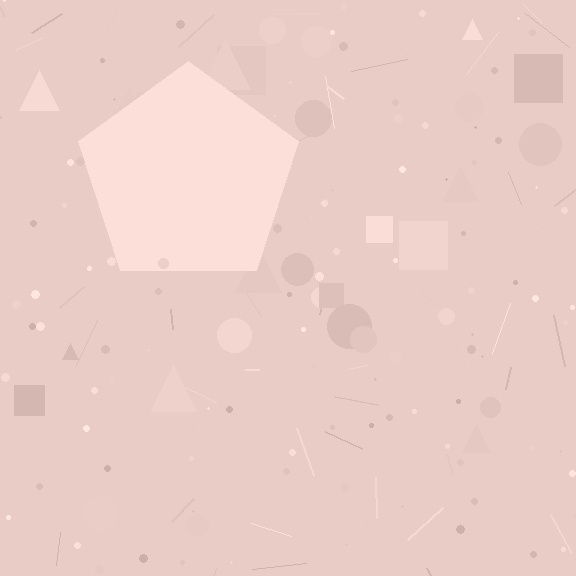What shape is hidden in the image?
A pentagon is hidden in the image.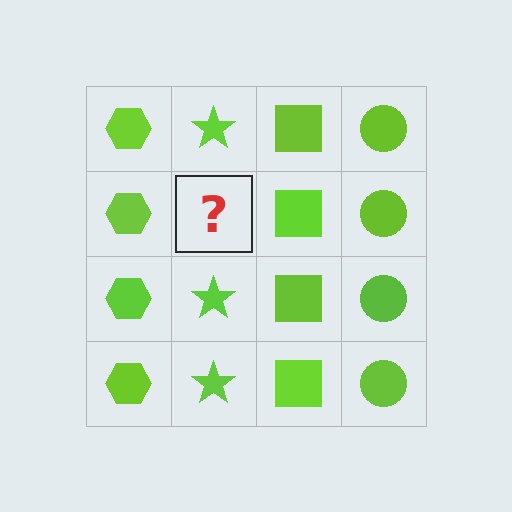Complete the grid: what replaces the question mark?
The question mark should be replaced with a lime star.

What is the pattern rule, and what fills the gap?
The rule is that each column has a consistent shape. The gap should be filled with a lime star.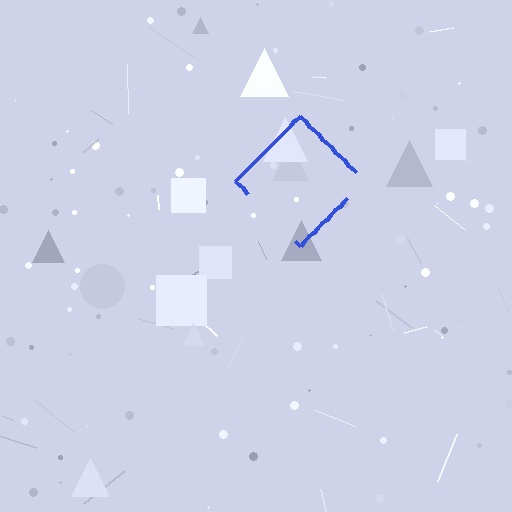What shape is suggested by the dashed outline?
The dashed outline suggests a diamond.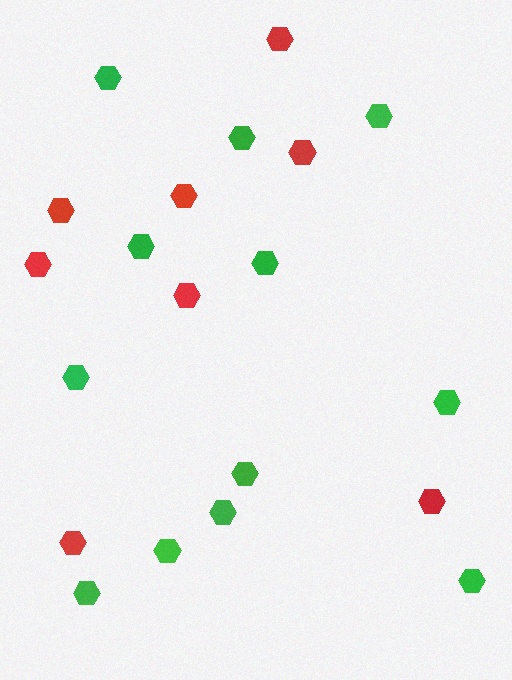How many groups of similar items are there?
There are 2 groups: one group of green hexagons (12) and one group of red hexagons (8).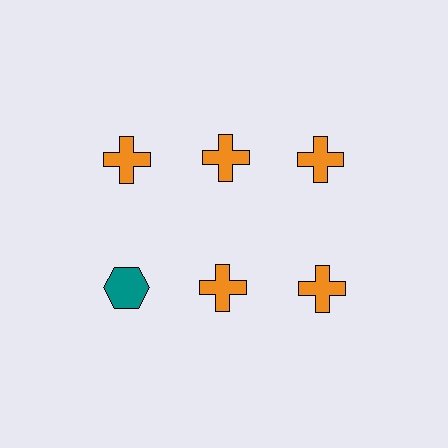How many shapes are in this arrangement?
There are 6 shapes arranged in a grid pattern.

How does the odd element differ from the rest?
It differs in both color (teal instead of orange) and shape (hexagon instead of cross).